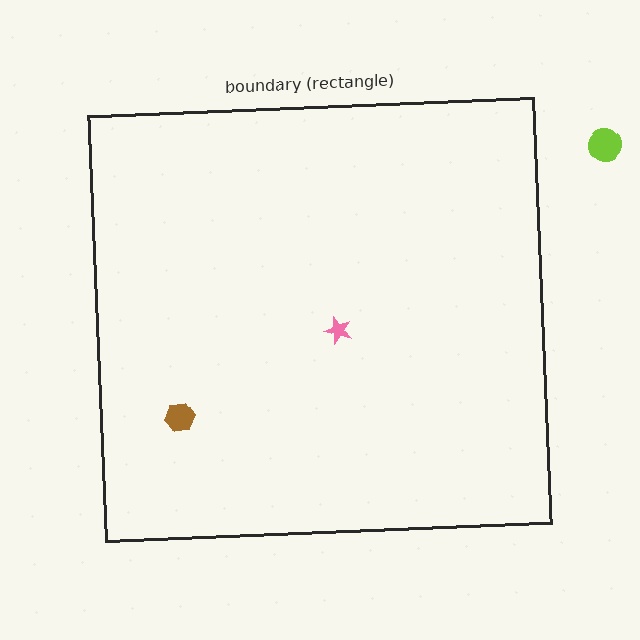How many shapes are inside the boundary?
2 inside, 1 outside.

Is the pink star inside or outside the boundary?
Inside.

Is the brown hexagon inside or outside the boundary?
Inside.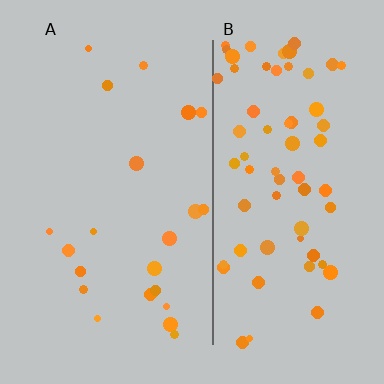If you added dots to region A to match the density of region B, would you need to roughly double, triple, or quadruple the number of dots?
Approximately triple.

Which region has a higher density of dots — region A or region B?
B (the right).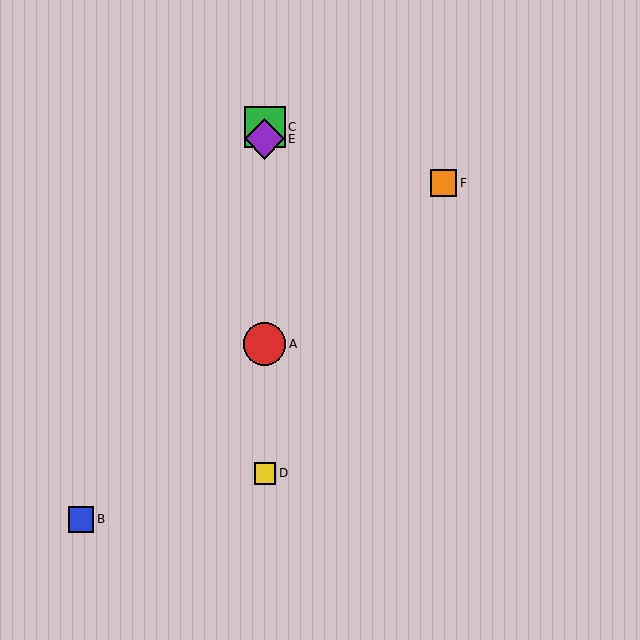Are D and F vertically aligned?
No, D is at x≈265 and F is at x≈444.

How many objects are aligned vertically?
4 objects (A, C, D, E) are aligned vertically.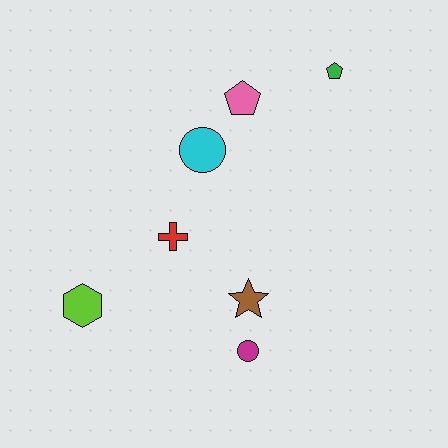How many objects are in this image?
There are 7 objects.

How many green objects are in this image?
There is 1 green object.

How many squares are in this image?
There are no squares.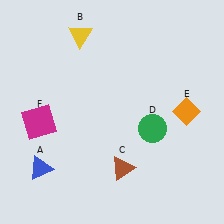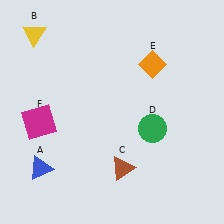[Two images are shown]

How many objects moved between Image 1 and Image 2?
2 objects moved between the two images.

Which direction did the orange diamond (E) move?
The orange diamond (E) moved up.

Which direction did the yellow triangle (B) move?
The yellow triangle (B) moved left.